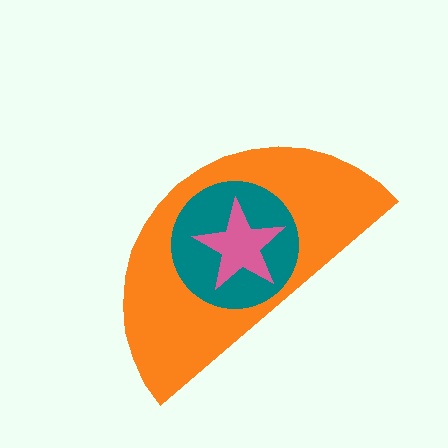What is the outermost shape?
The orange semicircle.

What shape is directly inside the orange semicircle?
The teal circle.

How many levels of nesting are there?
3.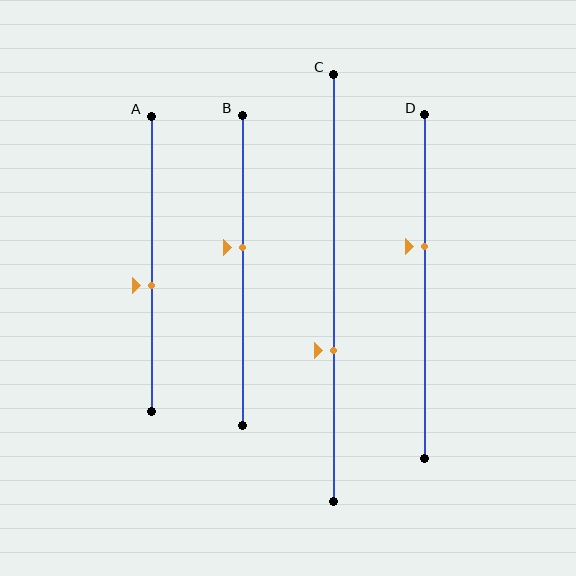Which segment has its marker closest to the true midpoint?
Segment A has its marker closest to the true midpoint.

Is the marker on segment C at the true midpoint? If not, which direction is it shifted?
No, the marker on segment C is shifted downward by about 15% of the segment length.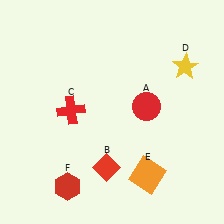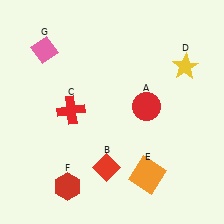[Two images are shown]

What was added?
A pink diamond (G) was added in Image 2.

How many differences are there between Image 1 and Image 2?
There is 1 difference between the two images.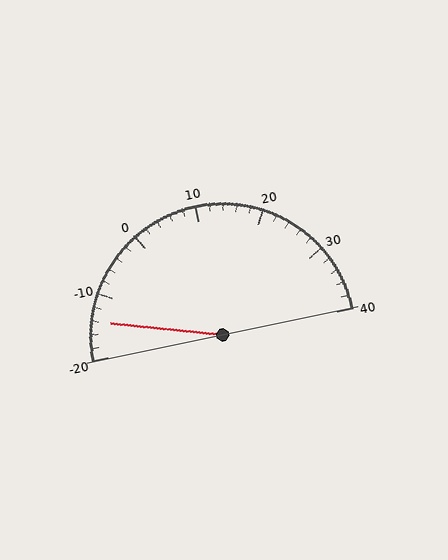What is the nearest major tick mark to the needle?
The nearest major tick mark is -10.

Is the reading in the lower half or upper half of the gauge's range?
The reading is in the lower half of the range (-20 to 40).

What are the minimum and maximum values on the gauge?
The gauge ranges from -20 to 40.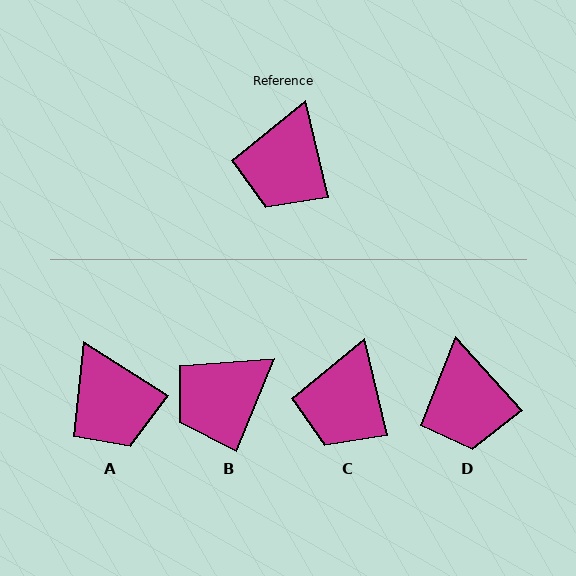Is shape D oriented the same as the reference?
No, it is off by about 29 degrees.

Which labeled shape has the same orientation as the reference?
C.